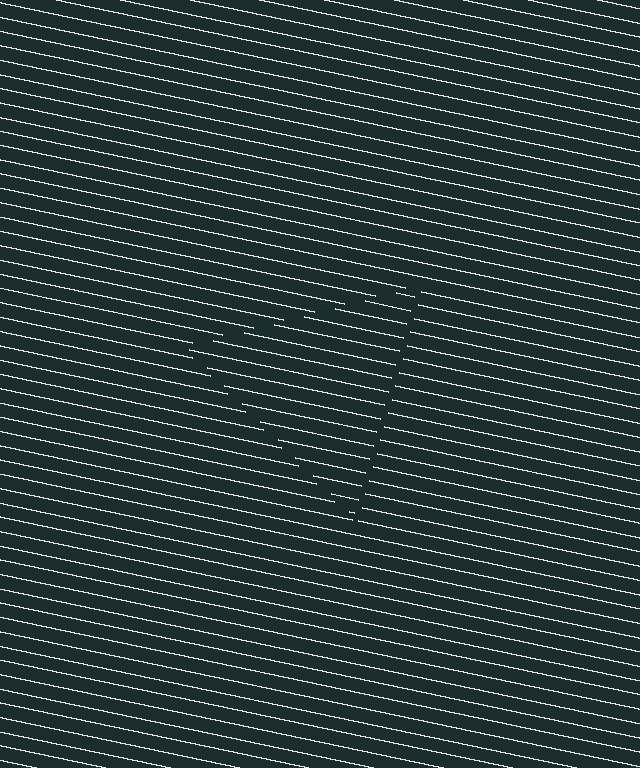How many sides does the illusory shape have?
3 sides — the line-ends trace a triangle.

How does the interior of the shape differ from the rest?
The interior of the shape contains the same grating, shifted by half a period — the contour is defined by the phase discontinuity where line-ends from the inner and outer gratings abut.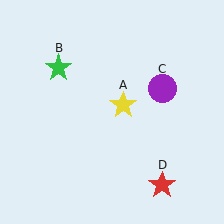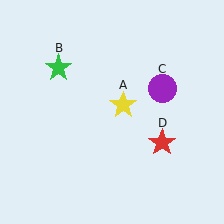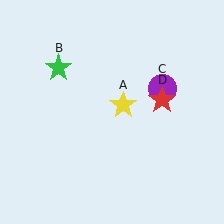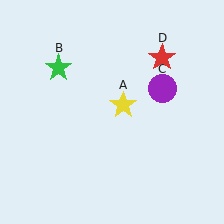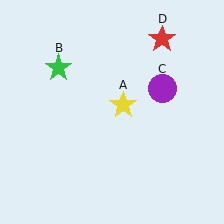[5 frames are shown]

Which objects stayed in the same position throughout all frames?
Yellow star (object A) and green star (object B) and purple circle (object C) remained stationary.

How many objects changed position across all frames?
1 object changed position: red star (object D).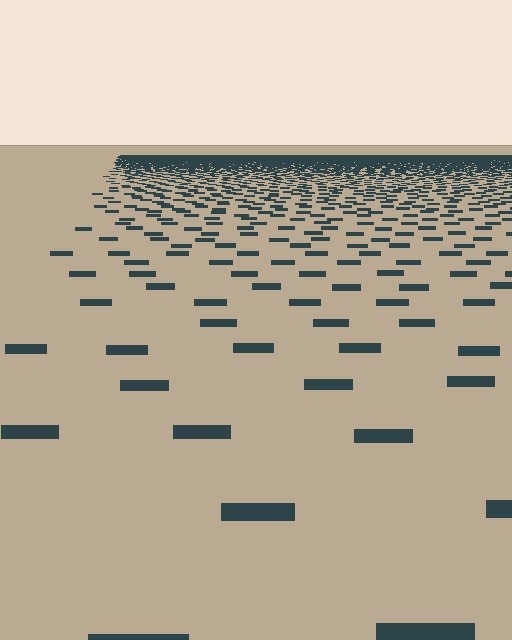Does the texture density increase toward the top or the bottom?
Density increases toward the top.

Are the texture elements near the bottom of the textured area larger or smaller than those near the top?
Larger. Near the bottom, elements are closer to the viewer and appear at a bigger on-screen size.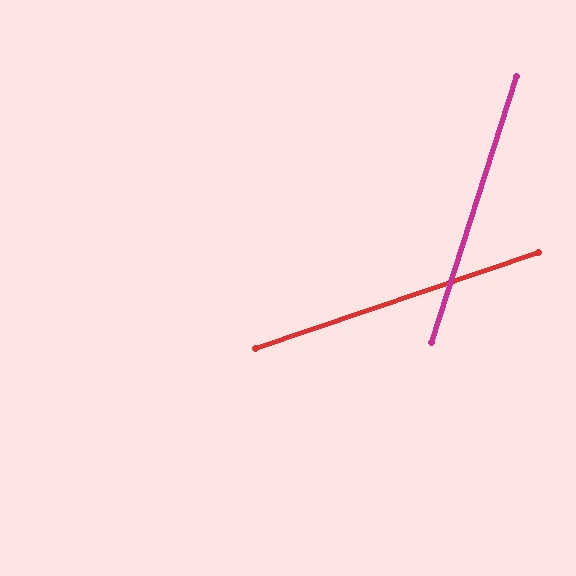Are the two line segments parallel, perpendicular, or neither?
Neither parallel nor perpendicular — they differ by about 53°.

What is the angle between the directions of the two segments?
Approximately 53 degrees.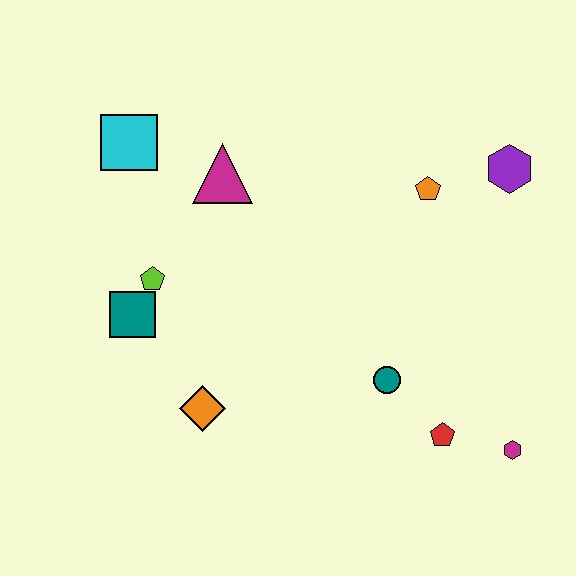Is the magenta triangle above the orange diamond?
Yes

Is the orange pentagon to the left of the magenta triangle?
No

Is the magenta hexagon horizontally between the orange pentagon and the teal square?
No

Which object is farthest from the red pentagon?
The cyan square is farthest from the red pentagon.